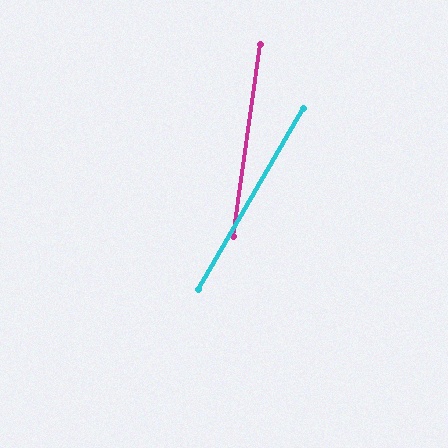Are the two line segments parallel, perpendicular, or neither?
Neither parallel nor perpendicular — they differ by about 22°.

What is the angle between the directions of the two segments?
Approximately 22 degrees.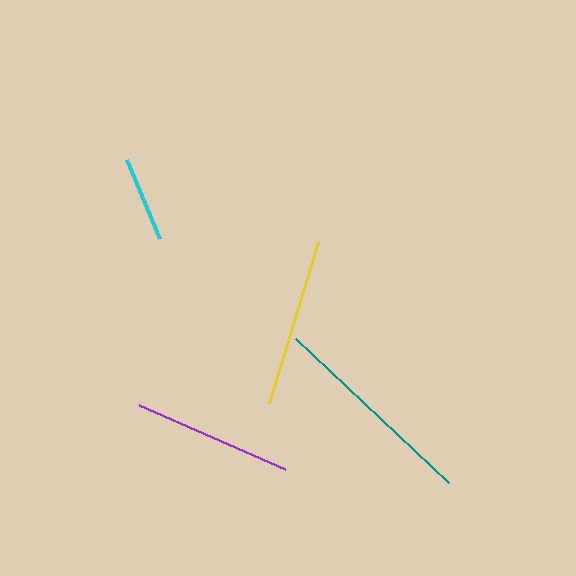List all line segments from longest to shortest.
From longest to shortest: teal, yellow, purple, cyan.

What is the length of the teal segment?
The teal segment is approximately 210 pixels long.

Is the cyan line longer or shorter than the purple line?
The purple line is longer than the cyan line.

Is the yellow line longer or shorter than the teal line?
The teal line is longer than the yellow line.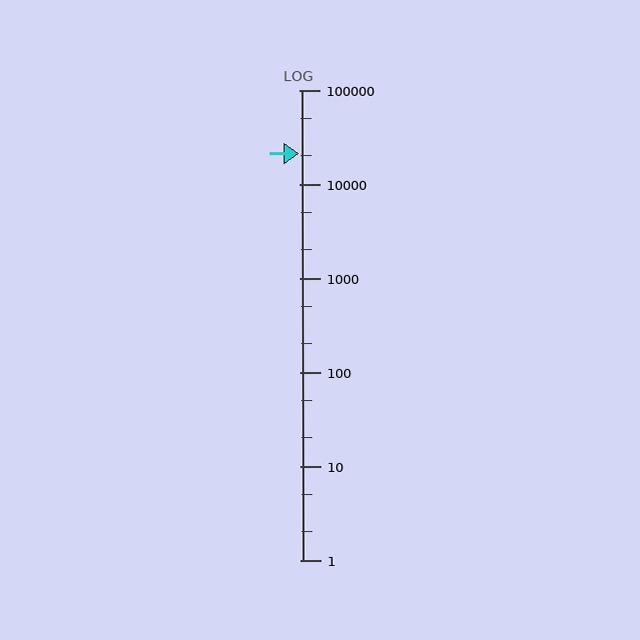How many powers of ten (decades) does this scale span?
The scale spans 5 decades, from 1 to 100000.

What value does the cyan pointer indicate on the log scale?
The pointer indicates approximately 21000.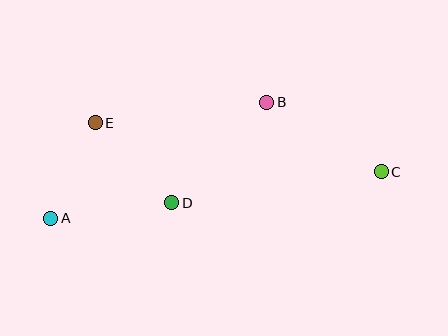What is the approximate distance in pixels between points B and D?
The distance between B and D is approximately 138 pixels.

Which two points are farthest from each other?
Points A and C are farthest from each other.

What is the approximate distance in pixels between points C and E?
The distance between C and E is approximately 290 pixels.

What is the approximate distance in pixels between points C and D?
The distance between C and D is approximately 212 pixels.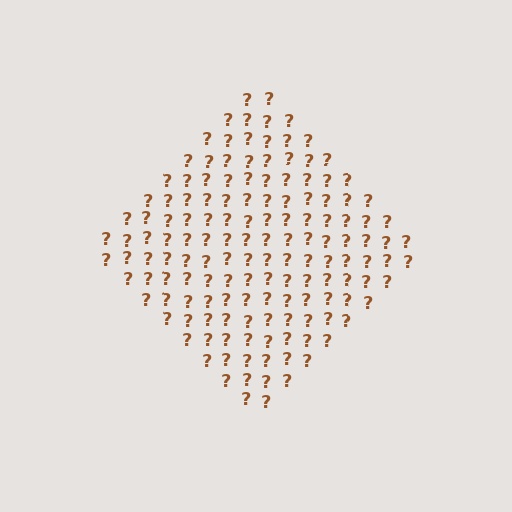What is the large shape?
The large shape is a diamond.